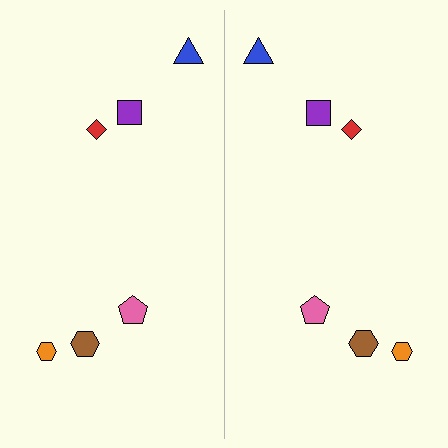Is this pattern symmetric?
Yes, this pattern has bilateral (reflection) symmetry.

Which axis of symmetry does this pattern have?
The pattern has a vertical axis of symmetry running through the center of the image.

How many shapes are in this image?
There are 12 shapes in this image.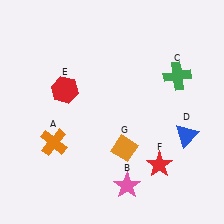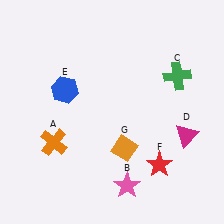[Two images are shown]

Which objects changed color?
D changed from blue to magenta. E changed from red to blue.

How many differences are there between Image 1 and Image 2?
There are 2 differences between the two images.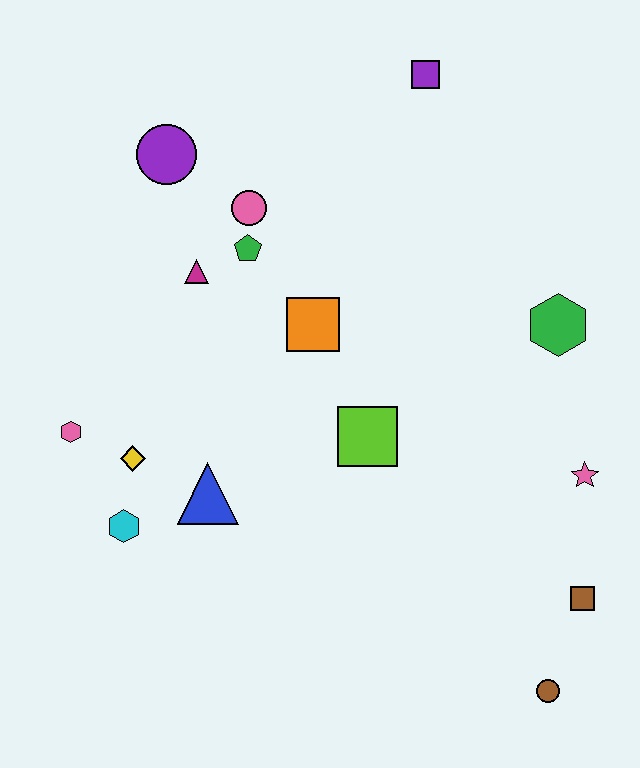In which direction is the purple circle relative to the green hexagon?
The purple circle is to the left of the green hexagon.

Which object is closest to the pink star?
The brown square is closest to the pink star.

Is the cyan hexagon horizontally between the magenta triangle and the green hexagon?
No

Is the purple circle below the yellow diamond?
No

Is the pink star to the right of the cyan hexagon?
Yes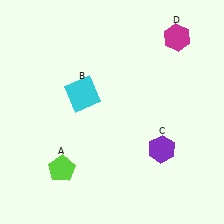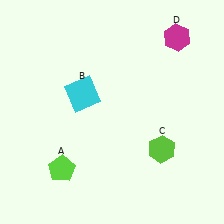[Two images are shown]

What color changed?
The hexagon (C) changed from purple in Image 1 to lime in Image 2.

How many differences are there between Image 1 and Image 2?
There is 1 difference between the two images.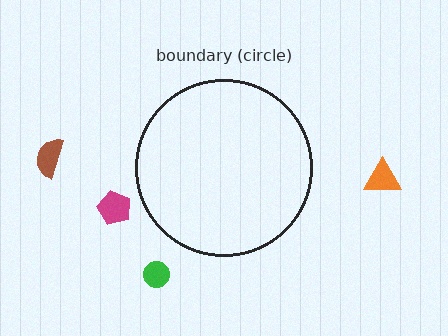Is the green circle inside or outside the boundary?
Outside.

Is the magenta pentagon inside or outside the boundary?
Outside.